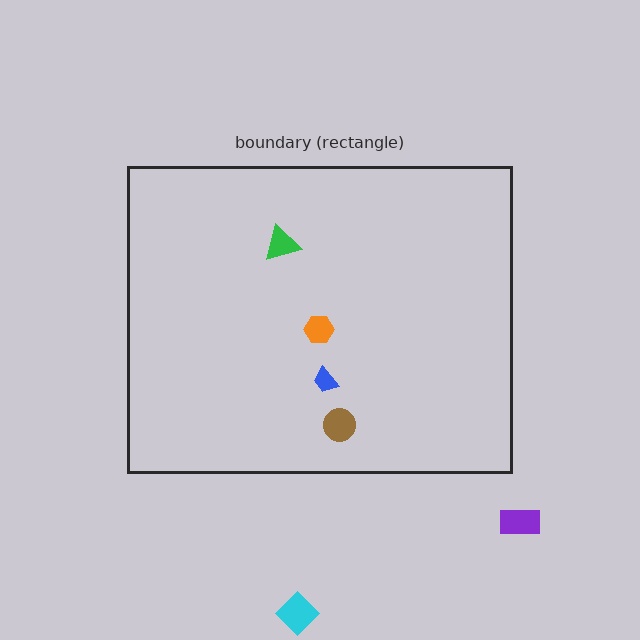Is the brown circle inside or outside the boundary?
Inside.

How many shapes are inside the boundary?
4 inside, 2 outside.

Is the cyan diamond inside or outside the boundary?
Outside.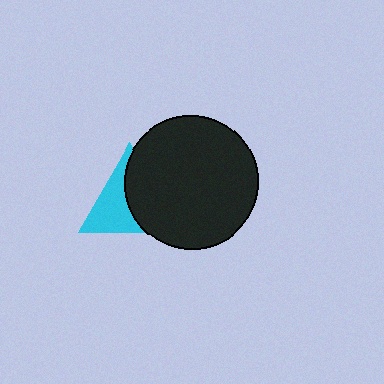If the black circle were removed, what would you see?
You would see the complete cyan triangle.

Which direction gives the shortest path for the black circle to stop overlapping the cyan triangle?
Moving right gives the shortest separation.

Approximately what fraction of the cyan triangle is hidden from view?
Roughly 53% of the cyan triangle is hidden behind the black circle.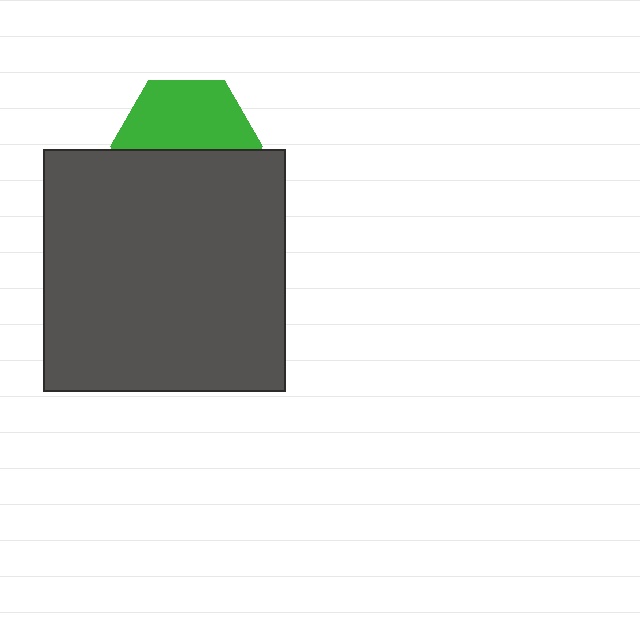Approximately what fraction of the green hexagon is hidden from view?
Roughly 47% of the green hexagon is hidden behind the dark gray square.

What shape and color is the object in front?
The object in front is a dark gray square.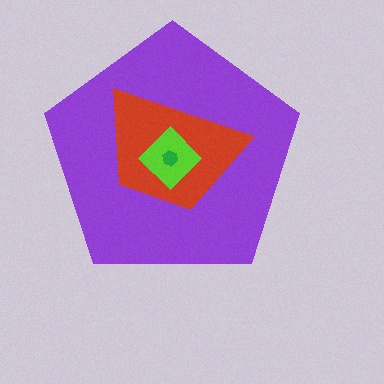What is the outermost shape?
The purple pentagon.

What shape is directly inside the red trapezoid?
The lime diamond.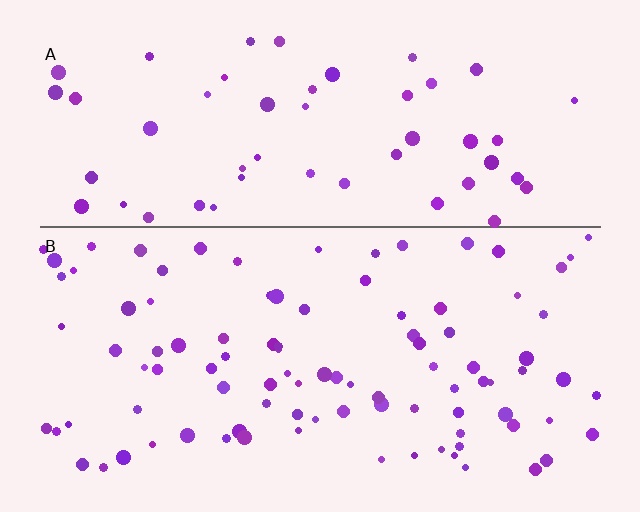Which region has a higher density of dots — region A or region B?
B (the bottom).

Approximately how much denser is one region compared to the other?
Approximately 1.8× — region B over region A.